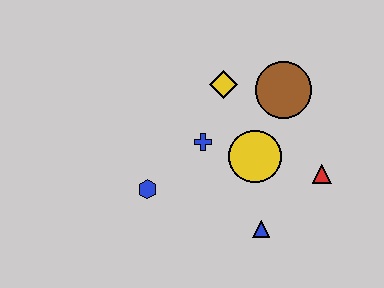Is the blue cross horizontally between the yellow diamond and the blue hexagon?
Yes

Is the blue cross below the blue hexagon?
No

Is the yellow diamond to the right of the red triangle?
No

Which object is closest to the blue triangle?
The yellow circle is closest to the blue triangle.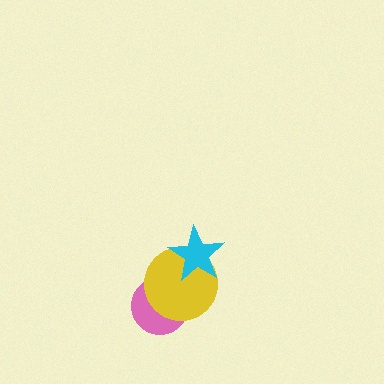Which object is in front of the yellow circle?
The cyan star is in front of the yellow circle.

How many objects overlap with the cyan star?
1 object overlaps with the cyan star.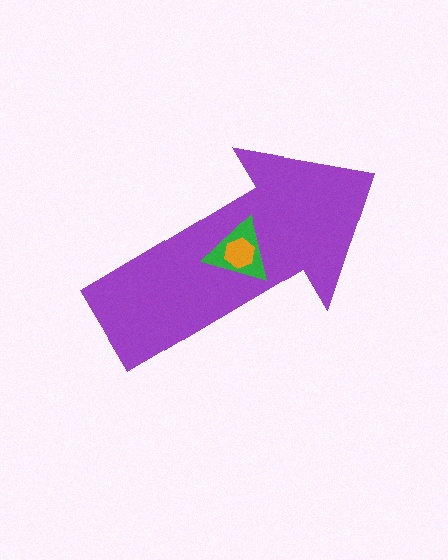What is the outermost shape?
The purple arrow.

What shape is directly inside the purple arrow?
The green triangle.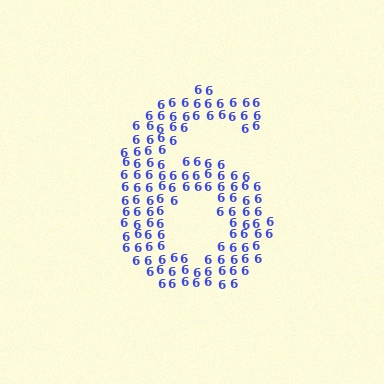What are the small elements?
The small elements are digit 6's.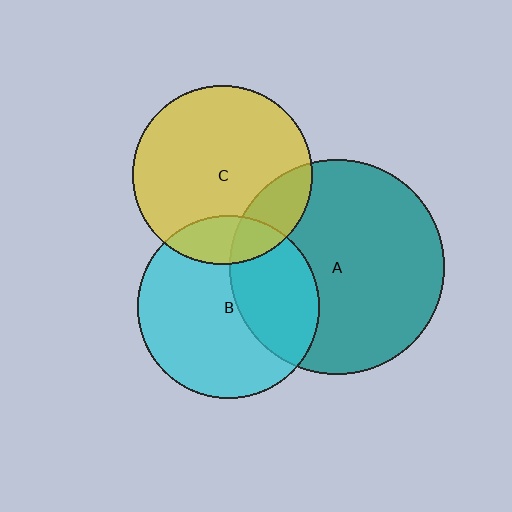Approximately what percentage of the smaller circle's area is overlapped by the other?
Approximately 35%.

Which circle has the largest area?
Circle A (teal).